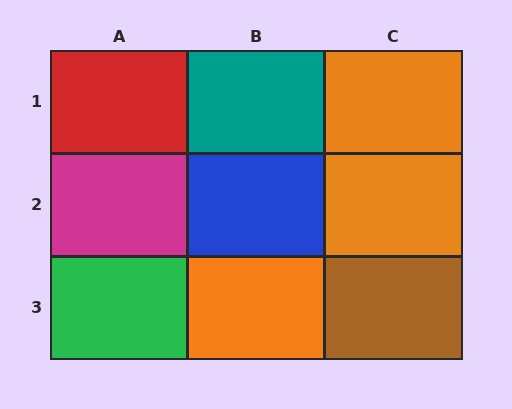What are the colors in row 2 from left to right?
Magenta, blue, orange.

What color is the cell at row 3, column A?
Green.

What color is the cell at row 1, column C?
Orange.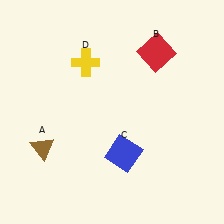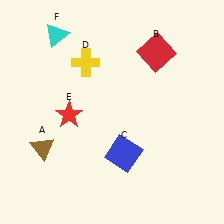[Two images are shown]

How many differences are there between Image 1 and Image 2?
There are 2 differences between the two images.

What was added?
A red star (E), a cyan triangle (F) were added in Image 2.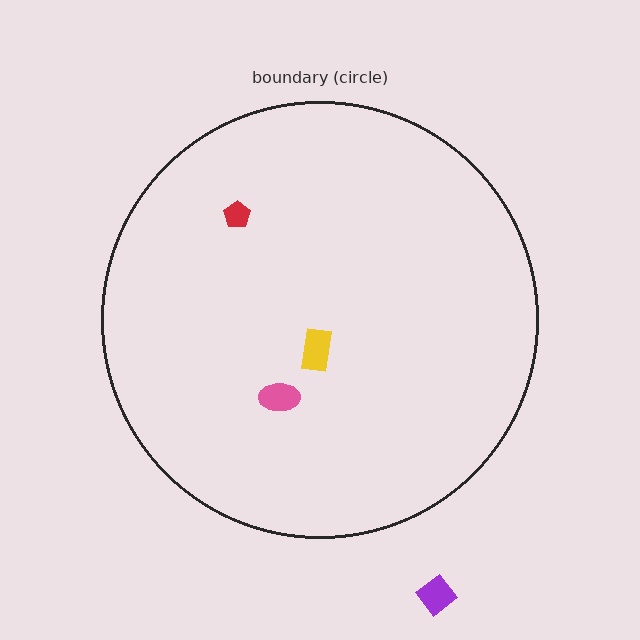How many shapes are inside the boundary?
3 inside, 1 outside.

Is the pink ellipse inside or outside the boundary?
Inside.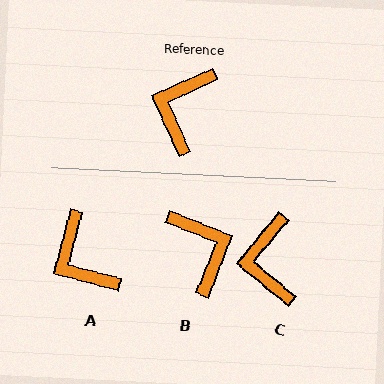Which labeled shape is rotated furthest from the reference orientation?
B, about 136 degrees away.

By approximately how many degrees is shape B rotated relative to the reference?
Approximately 136 degrees clockwise.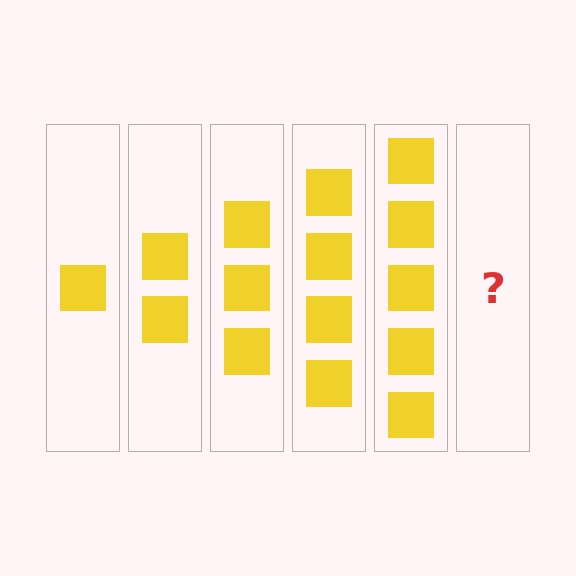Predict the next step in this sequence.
The next step is 6 squares.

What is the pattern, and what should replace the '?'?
The pattern is that each step adds one more square. The '?' should be 6 squares.